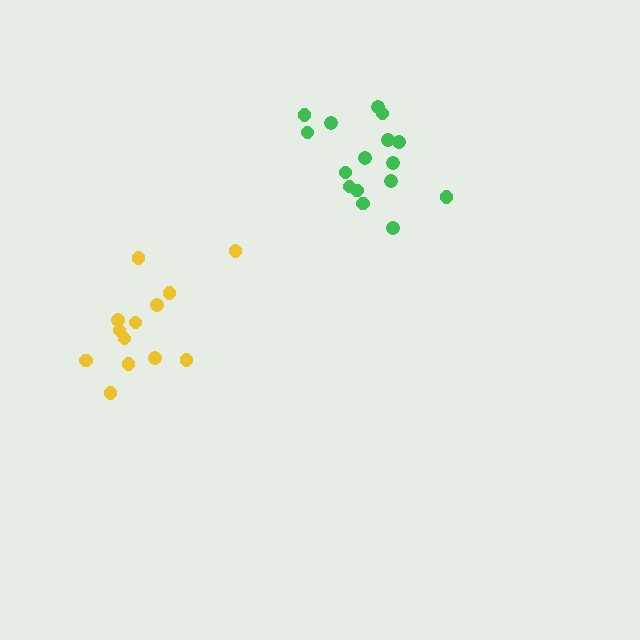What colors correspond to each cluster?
The clusters are colored: green, yellow.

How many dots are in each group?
Group 1: 16 dots, Group 2: 13 dots (29 total).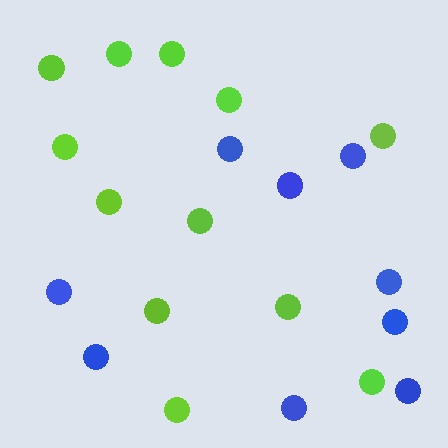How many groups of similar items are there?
There are 2 groups: one group of blue circles (9) and one group of lime circles (12).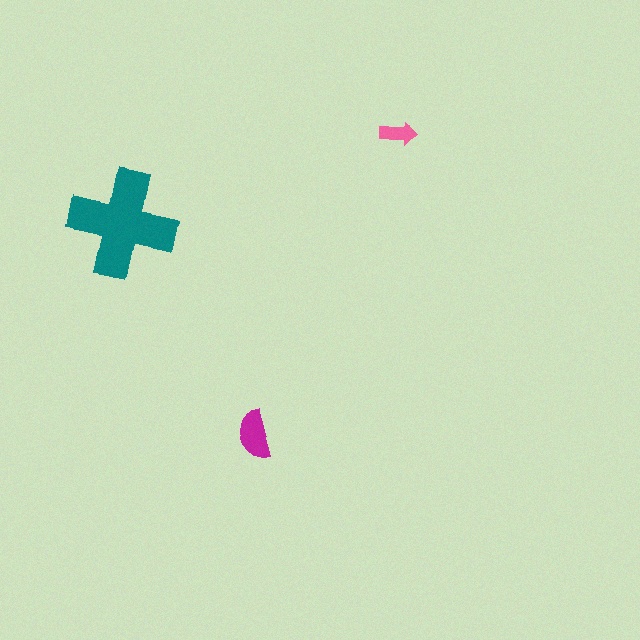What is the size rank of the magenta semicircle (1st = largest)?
2nd.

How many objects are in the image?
There are 3 objects in the image.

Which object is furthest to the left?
The teal cross is leftmost.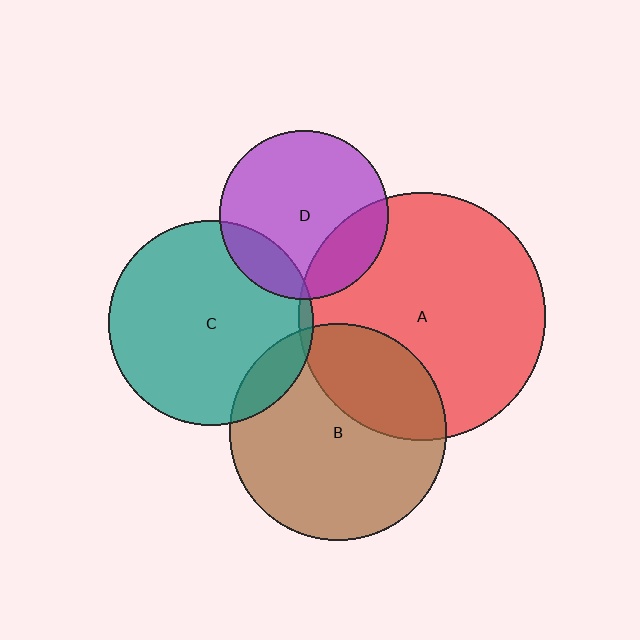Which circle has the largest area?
Circle A (red).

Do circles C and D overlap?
Yes.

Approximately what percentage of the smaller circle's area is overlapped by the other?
Approximately 15%.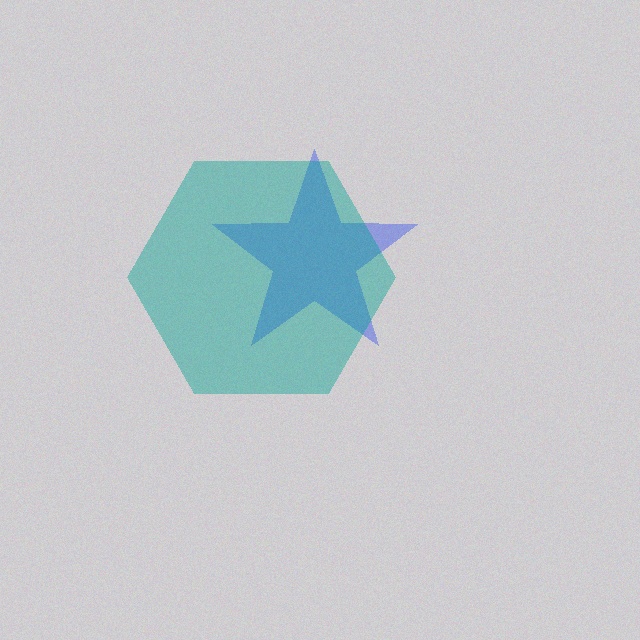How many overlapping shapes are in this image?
There are 2 overlapping shapes in the image.